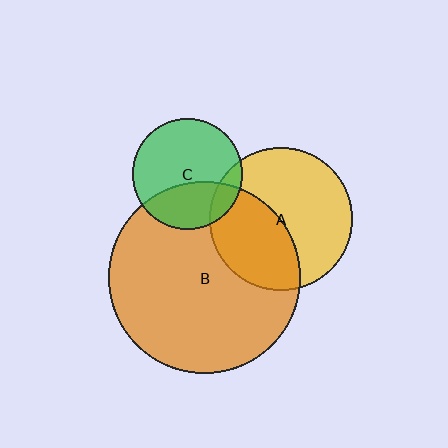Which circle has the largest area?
Circle B (orange).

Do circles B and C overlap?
Yes.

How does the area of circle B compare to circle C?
Approximately 3.0 times.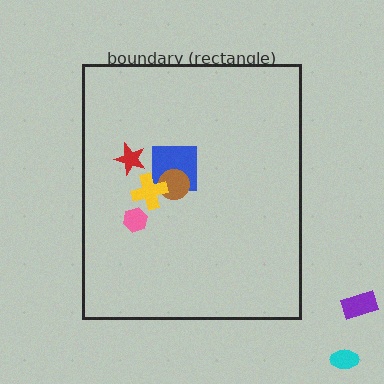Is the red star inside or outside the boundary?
Inside.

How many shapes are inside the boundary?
5 inside, 2 outside.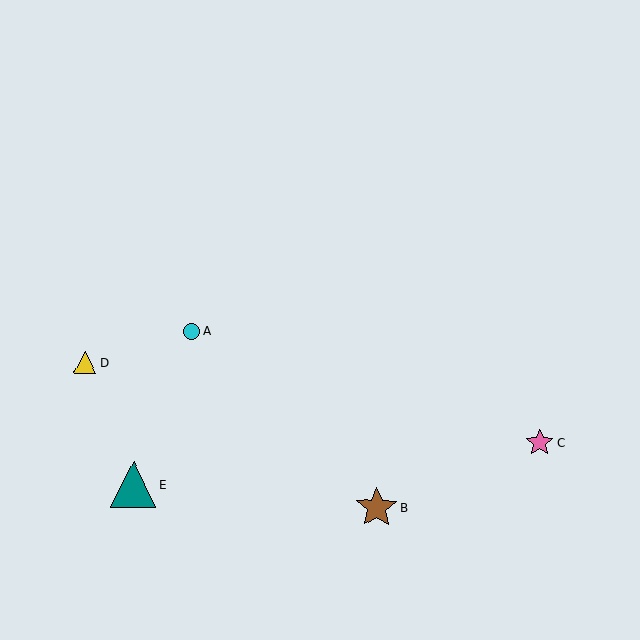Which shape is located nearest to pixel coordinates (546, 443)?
The pink star (labeled C) at (540, 443) is nearest to that location.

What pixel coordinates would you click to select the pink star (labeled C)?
Click at (540, 443) to select the pink star C.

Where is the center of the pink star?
The center of the pink star is at (540, 443).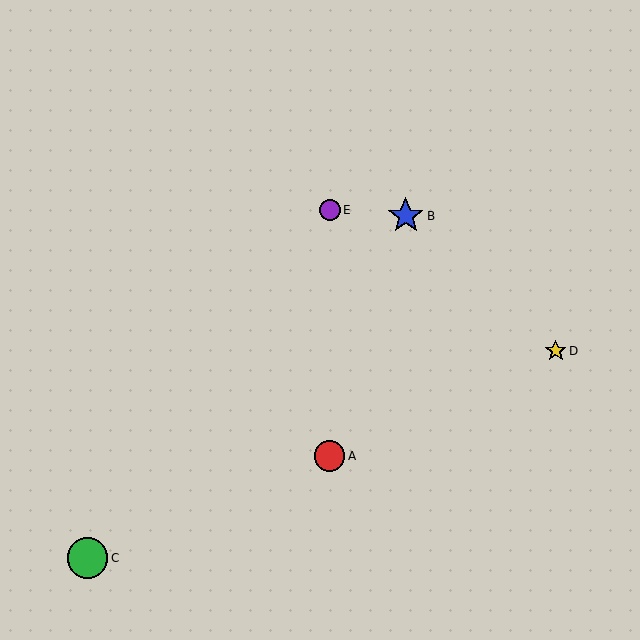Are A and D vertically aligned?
No, A is at x≈330 and D is at x≈556.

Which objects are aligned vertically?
Objects A, E are aligned vertically.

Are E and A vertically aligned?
Yes, both are at x≈330.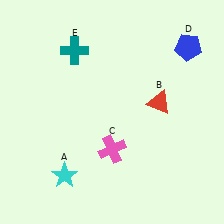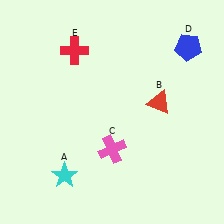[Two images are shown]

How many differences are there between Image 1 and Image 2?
There is 1 difference between the two images.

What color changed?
The cross (E) changed from teal in Image 1 to red in Image 2.